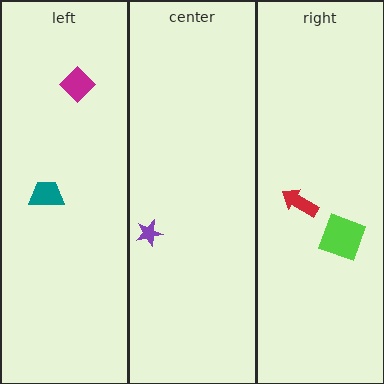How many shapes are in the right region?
2.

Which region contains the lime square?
The right region.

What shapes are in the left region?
The teal trapezoid, the magenta diamond.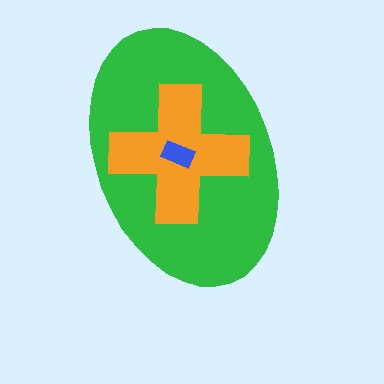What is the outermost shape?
The green ellipse.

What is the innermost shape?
The blue rectangle.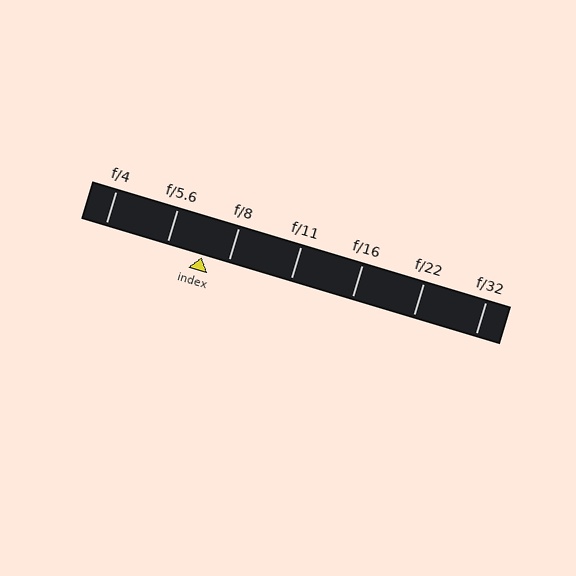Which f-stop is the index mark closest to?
The index mark is closest to f/8.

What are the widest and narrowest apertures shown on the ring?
The widest aperture shown is f/4 and the narrowest is f/32.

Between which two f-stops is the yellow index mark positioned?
The index mark is between f/5.6 and f/8.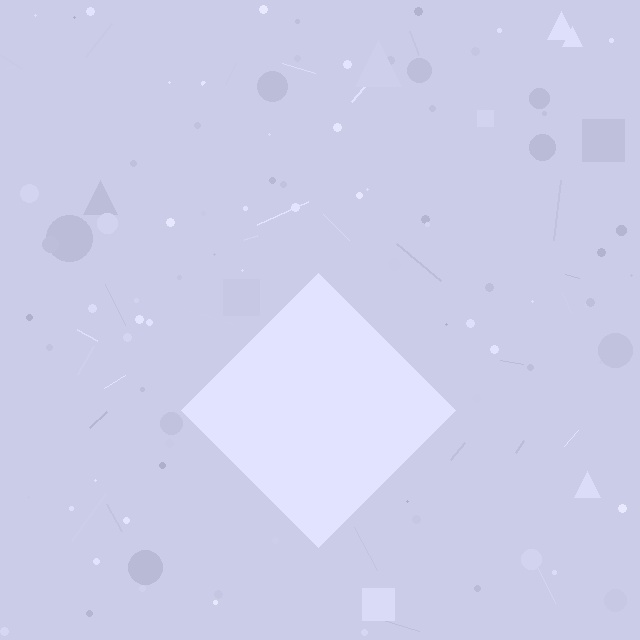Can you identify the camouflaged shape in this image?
The camouflaged shape is a diamond.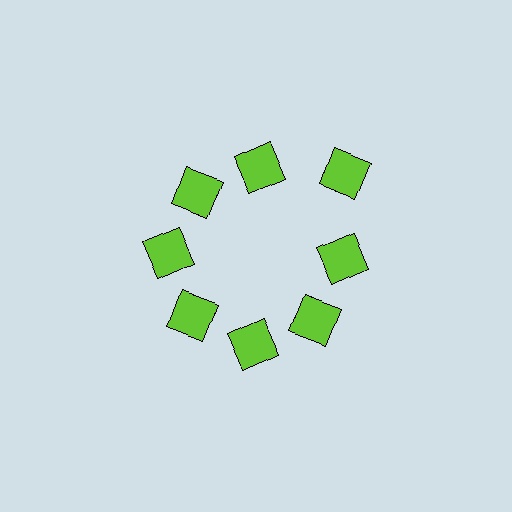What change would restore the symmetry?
The symmetry would be restored by moving it inward, back onto the ring so that all 8 squares sit at equal angles and equal distance from the center.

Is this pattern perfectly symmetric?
No. The 8 lime squares are arranged in a ring, but one element near the 2 o'clock position is pushed outward from the center, breaking the 8-fold rotational symmetry.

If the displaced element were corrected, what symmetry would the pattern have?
It would have 8-fold rotational symmetry — the pattern would map onto itself every 45 degrees.